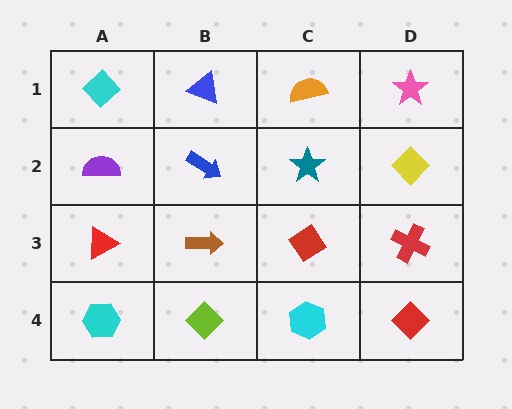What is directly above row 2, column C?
An orange semicircle.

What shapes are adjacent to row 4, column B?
A brown arrow (row 3, column B), a cyan hexagon (row 4, column A), a cyan hexagon (row 4, column C).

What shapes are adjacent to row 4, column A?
A red triangle (row 3, column A), a lime diamond (row 4, column B).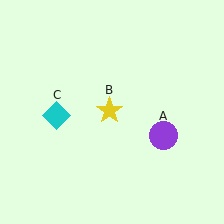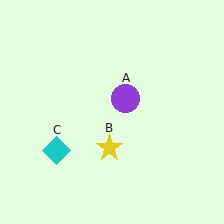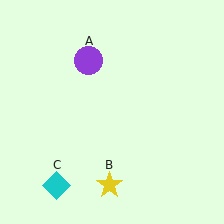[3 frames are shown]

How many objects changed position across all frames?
3 objects changed position: purple circle (object A), yellow star (object B), cyan diamond (object C).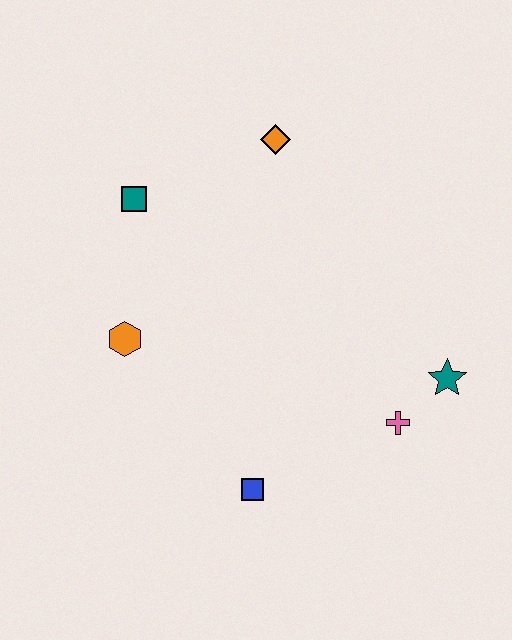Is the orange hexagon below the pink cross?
No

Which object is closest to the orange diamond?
The teal square is closest to the orange diamond.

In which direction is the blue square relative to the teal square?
The blue square is below the teal square.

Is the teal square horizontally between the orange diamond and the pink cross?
No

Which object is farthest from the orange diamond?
The blue square is farthest from the orange diamond.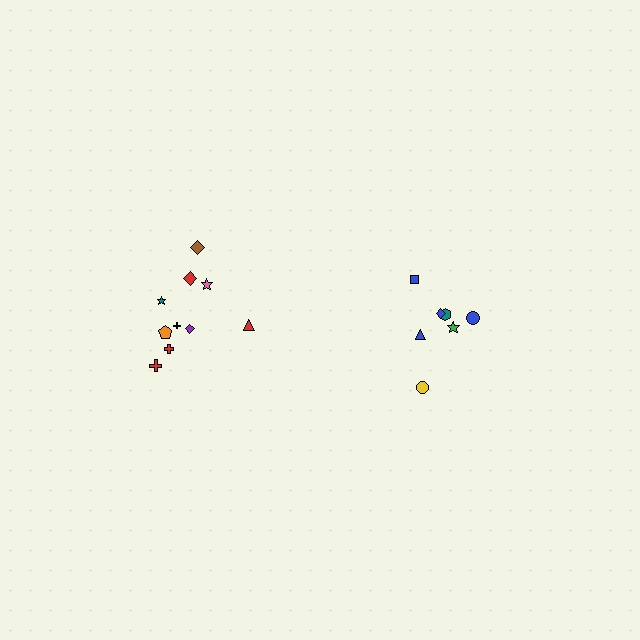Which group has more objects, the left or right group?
The left group.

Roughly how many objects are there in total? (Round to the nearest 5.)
Roughly 15 objects in total.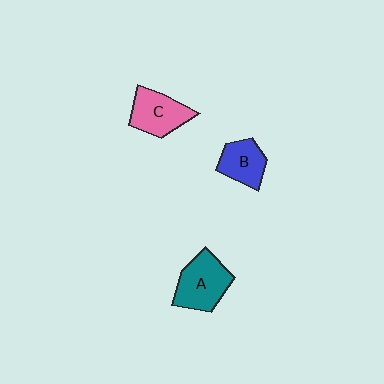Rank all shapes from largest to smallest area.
From largest to smallest: A (teal), C (pink), B (blue).